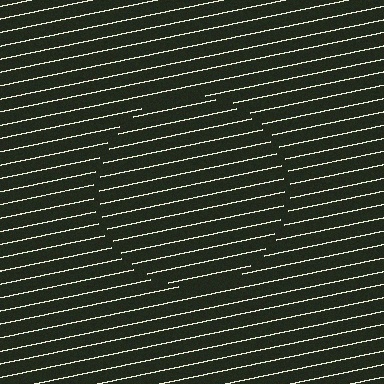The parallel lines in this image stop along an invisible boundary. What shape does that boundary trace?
An illusory circle. The interior of the shape contains the same grating, shifted by half a period — the contour is defined by the phase discontinuity where line-ends from the inner and outer gratings abut.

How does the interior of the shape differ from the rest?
The interior of the shape contains the same grating, shifted by half a period — the contour is defined by the phase discontinuity where line-ends from the inner and outer gratings abut.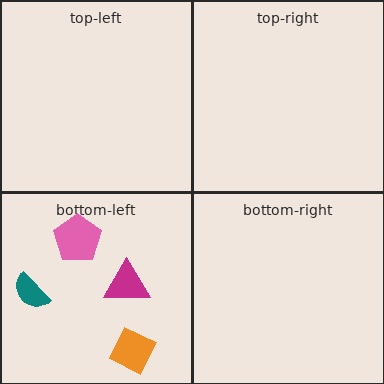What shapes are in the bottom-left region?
The magenta triangle, the orange diamond, the teal semicircle, the pink pentagon.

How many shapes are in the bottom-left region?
4.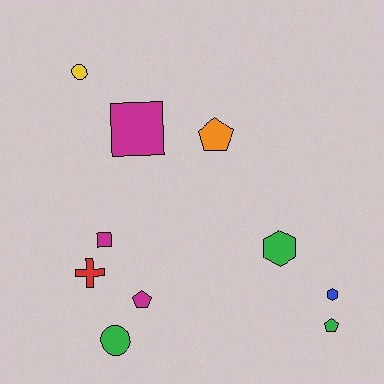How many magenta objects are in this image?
There are 3 magenta objects.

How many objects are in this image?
There are 10 objects.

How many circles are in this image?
There are 2 circles.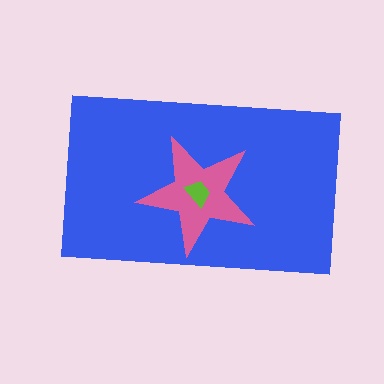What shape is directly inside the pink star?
The lime trapezoid.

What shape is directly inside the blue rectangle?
The pink star.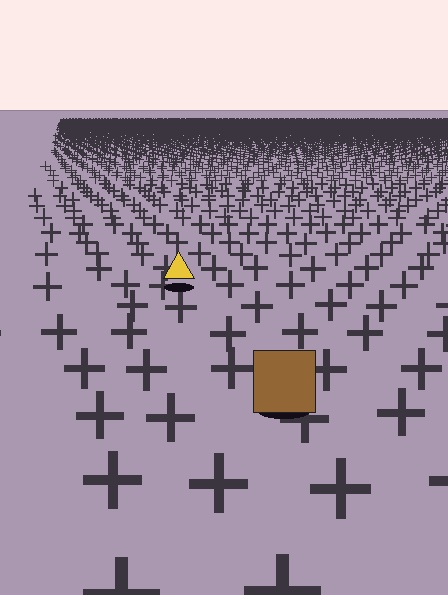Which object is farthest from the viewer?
The yellow triangle is farthest from the viewer. It appears smaller and the ground texture around it is denser.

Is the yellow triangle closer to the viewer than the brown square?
No. The brown square is closer — you can tell from the texture gradient: the ground texture is coarser near it.